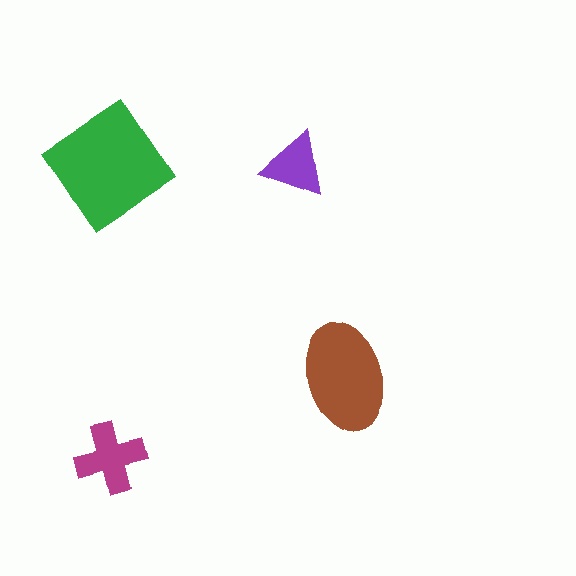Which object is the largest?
The green diamond.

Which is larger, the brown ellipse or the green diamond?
The green diamond.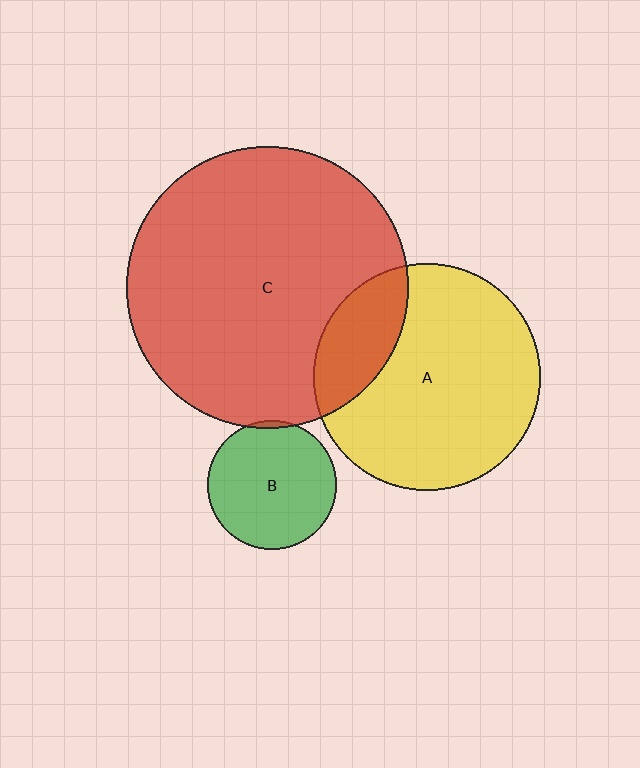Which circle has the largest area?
Circle C (red).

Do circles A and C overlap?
Yes.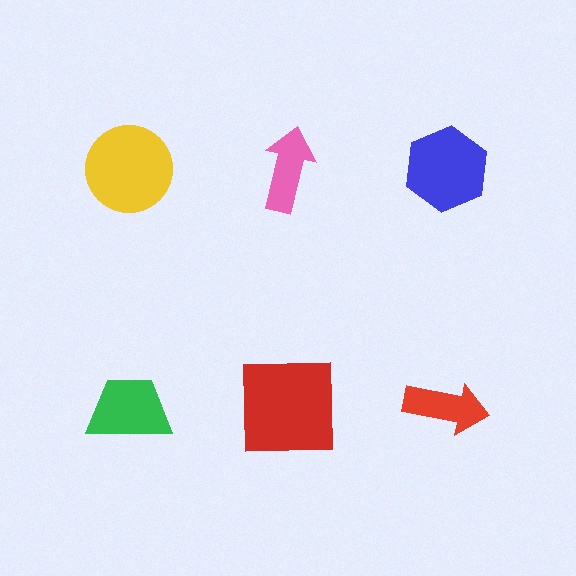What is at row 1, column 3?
A blue hexagon.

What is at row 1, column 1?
A yellow circle.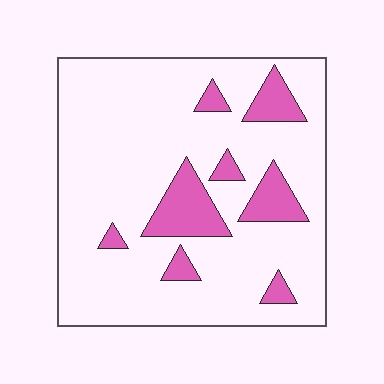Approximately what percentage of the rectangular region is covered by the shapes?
Approximately 15%.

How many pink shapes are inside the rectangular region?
8.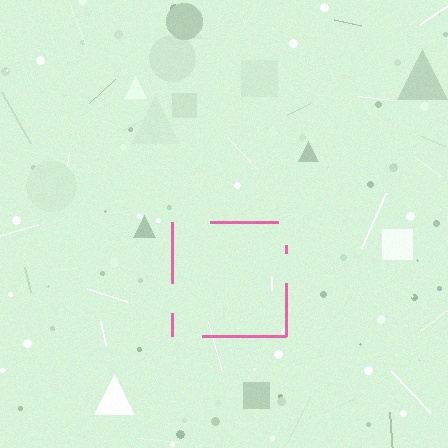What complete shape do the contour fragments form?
The contour fragments form a square.